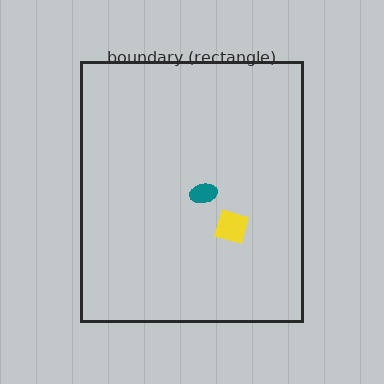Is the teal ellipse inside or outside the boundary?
Inside.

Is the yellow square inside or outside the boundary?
Inside.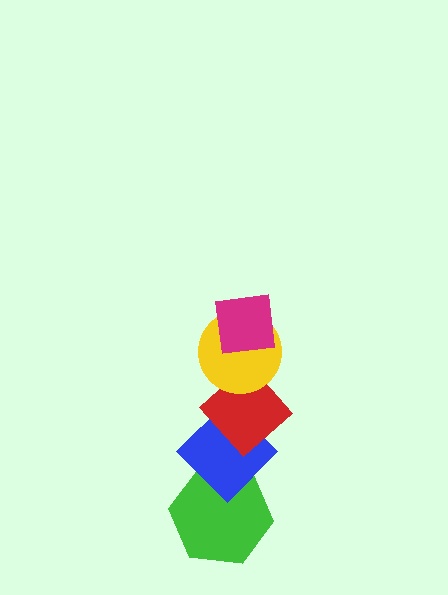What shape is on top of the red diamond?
The yellow circle is on top of the red diamond.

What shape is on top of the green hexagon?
The blue diamond is on top of the green hexagon.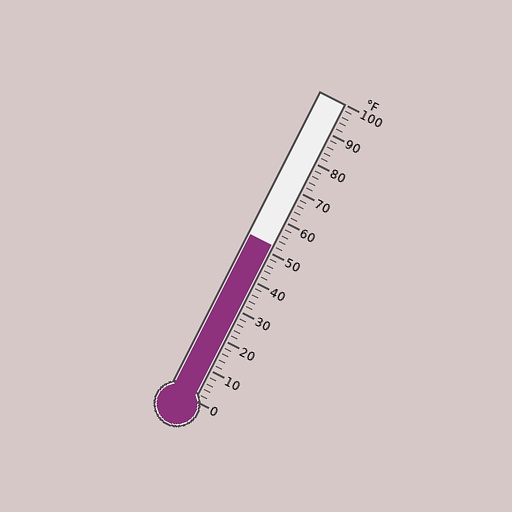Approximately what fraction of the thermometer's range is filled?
The thermometer is filled to approximately 50% of its range.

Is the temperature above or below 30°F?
The temperature is above 30°F.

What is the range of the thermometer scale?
The thermometer scale ranges from 0°F to 100°F.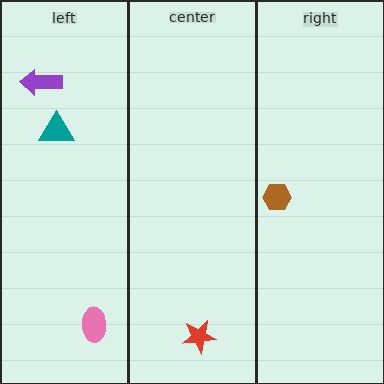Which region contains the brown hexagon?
The right region.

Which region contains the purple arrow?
The left region.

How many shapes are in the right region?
1.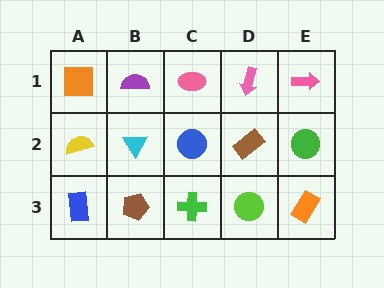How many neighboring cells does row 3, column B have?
3.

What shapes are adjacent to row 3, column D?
A brown rectangle (row 2, column D), a green cross (row 3, column C), an orange rectangle (row 3, column E).